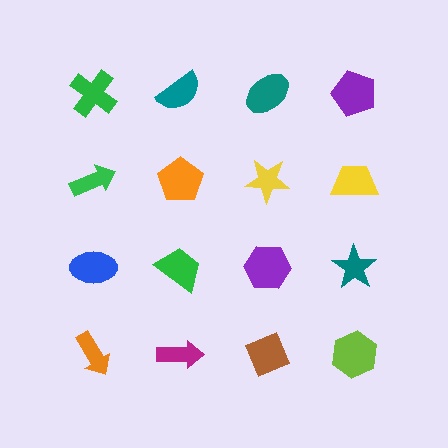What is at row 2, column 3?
A yellow star.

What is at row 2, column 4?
A yellow trapezoid.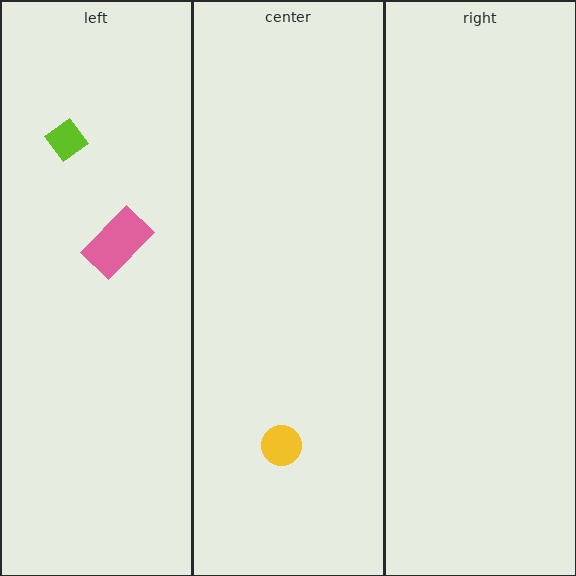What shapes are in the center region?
The yellow circle.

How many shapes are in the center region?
1.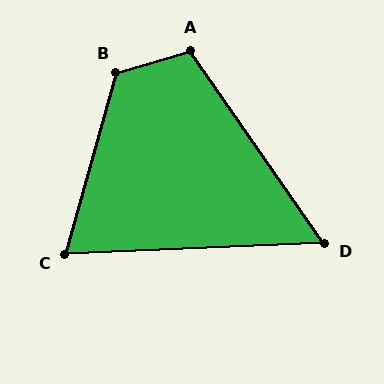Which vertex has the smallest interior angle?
D, at approximately 58 degrees.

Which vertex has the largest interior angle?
B, at approximately 122 degrees.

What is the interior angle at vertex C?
Approximately 72 degrees (acute).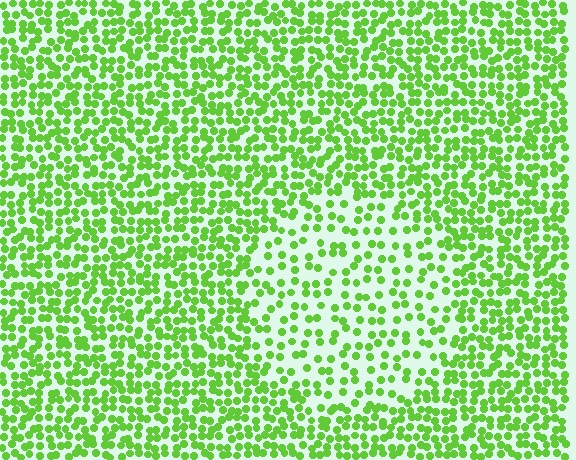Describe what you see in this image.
The image contains small lime elements arranged at two different densities. A circle-shaped region is visible where the elements are less densely packed than the surrounding area.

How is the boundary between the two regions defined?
The boundary is defined by a change in element density (approximately 1.9x ratio). All elements are the same color, size, and shape.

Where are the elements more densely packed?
The elements are more densely packed outside the circle boundary.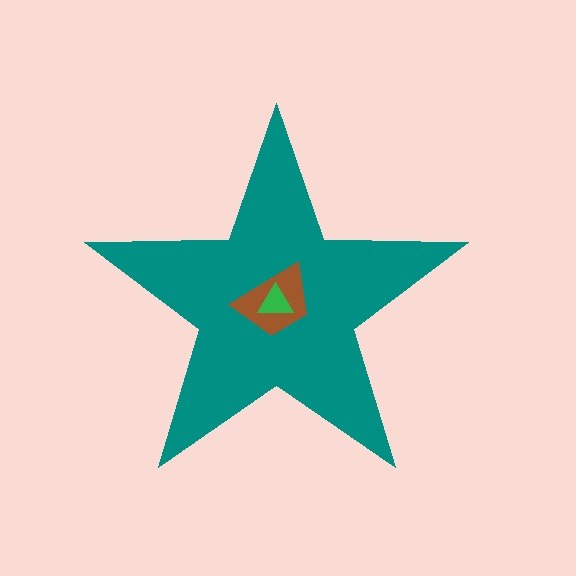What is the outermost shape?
The teal star.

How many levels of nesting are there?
3.